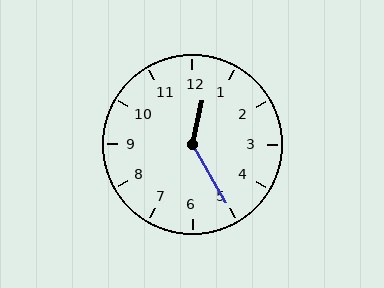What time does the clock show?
12:25.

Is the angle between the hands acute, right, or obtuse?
It is obtuse.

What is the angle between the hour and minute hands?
Approximately 138 degrees.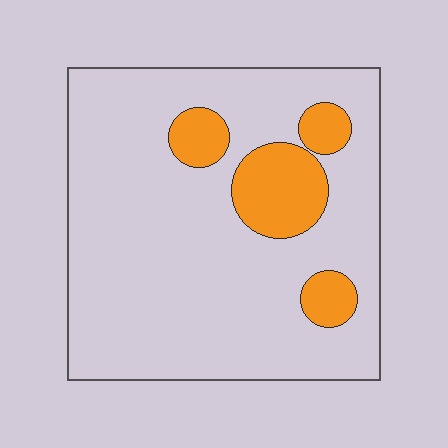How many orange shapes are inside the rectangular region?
4.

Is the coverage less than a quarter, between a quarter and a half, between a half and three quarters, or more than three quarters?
Less than a quarter.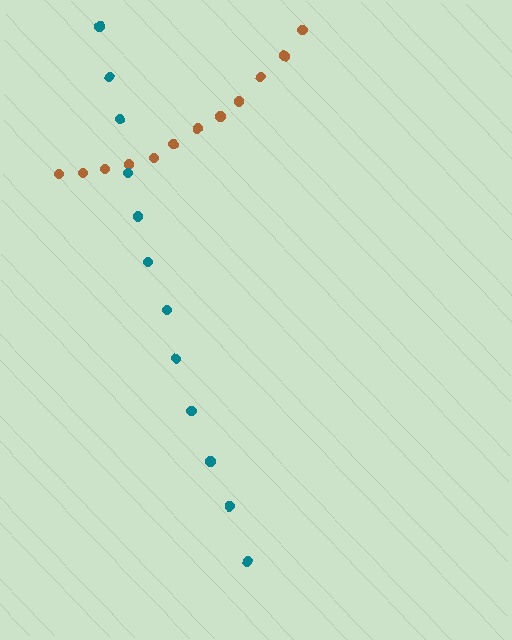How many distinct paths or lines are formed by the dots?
There are 2 distinct paths.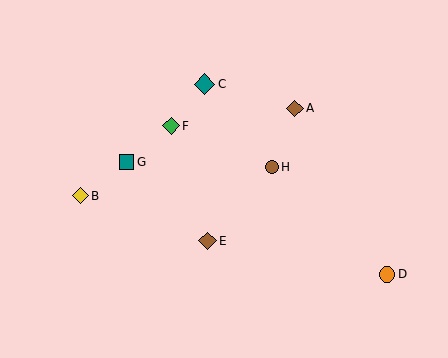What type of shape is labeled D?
Shape D is an orange circle.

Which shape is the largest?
The teal diamond (labeled C) is the largest.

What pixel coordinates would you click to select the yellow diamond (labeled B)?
Click at (80, 196) to select the yellow diamond B.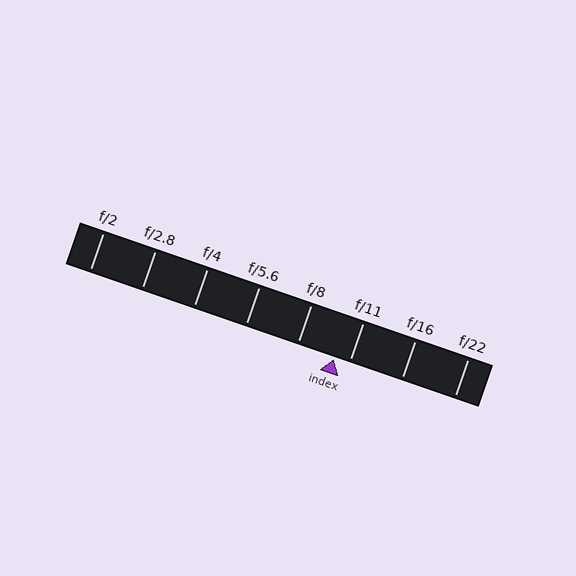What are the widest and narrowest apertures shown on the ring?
The widest aperture shown is f/2 and the narrowest is f/22.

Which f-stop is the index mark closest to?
The index mark is closest to f/11.